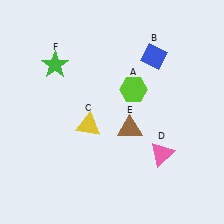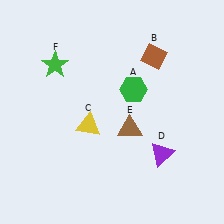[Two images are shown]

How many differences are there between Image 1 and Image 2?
There are 3 differences between the two images.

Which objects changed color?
A changed from lime to green. B changed from blue to brown. D changed from pink to purple.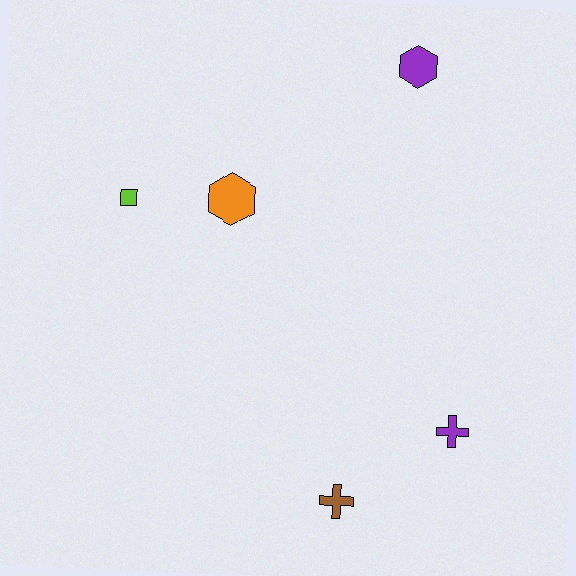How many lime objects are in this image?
There is 1 lime object.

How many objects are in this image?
There are 5 objects.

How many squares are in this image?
There is 1 square.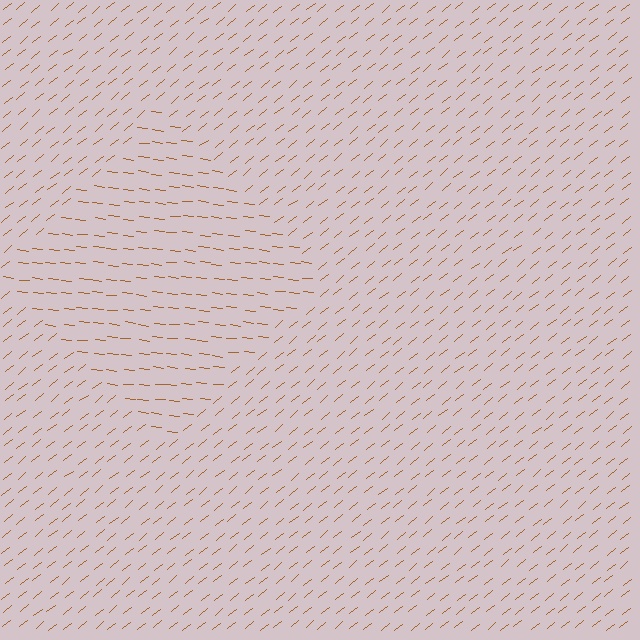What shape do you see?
I see a diamond.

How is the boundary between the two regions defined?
The boundary is defined purely by a change in line orientation (approximately 45 degrees difference). All lines are the same color and thickness.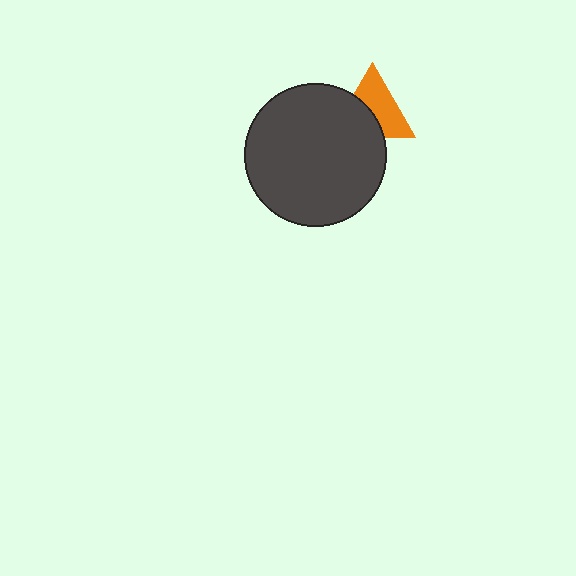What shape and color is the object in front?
The object in front is a dark gray circle.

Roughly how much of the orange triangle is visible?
About half of it is visible (roughly 58%).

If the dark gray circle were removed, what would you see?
You would see the complete orange triangle.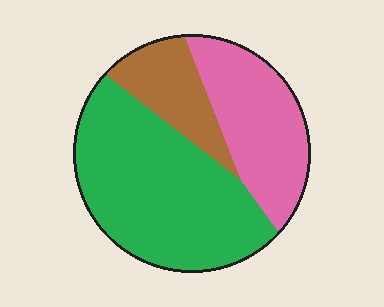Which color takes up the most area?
Green, at roughly 55%.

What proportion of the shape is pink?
Pink takes up between a quarter and a half of the shape.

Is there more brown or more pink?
Pink.